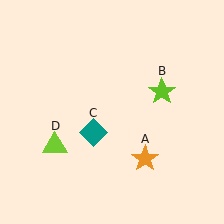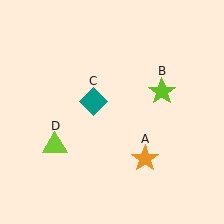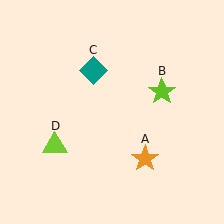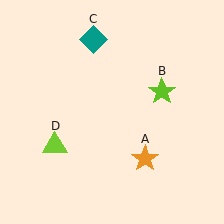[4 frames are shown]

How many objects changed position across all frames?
1 object changed position: teal diamond (object C).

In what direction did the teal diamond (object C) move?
The teal diamond (object C) moved up.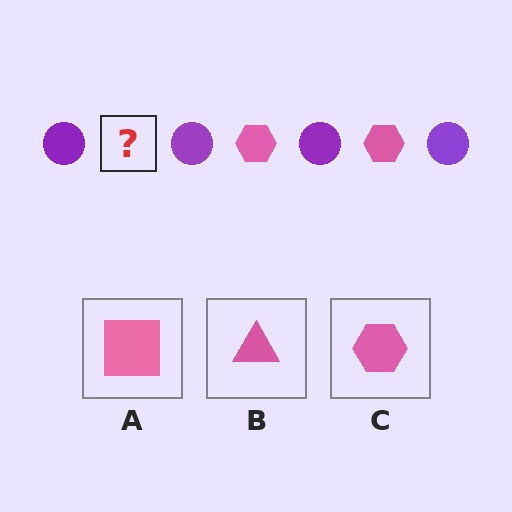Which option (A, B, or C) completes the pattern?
C.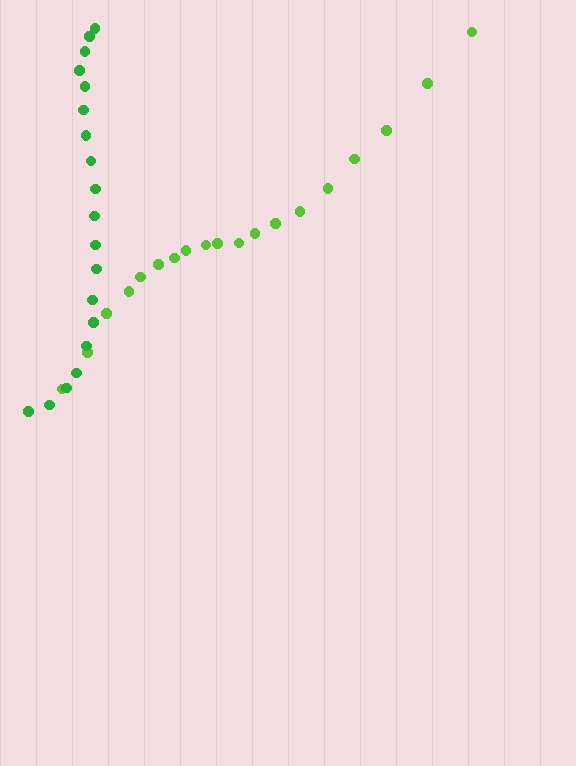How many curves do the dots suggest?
There are 2 distinct paths.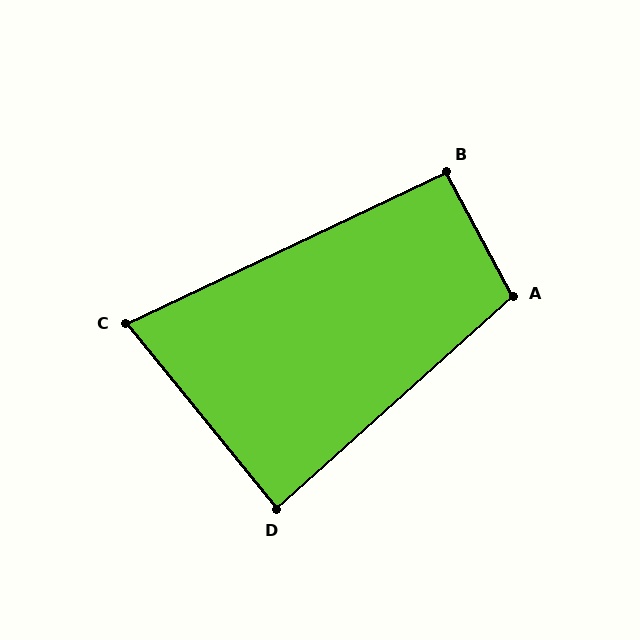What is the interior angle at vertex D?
Approximately 87 degrees (approximately right).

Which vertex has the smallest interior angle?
C, at approximately 76 degrees.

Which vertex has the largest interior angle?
A, at approximately 104 degrees.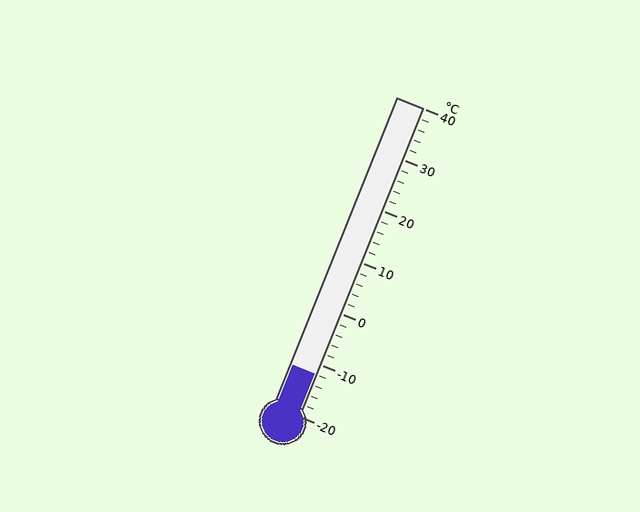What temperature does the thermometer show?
The thermometer shows approximately -12°C.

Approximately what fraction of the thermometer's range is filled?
The thermometer is filled to approximately 15% of its range.